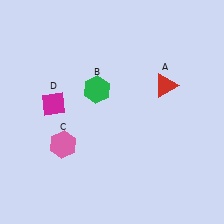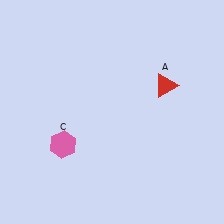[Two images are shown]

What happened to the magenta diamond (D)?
The magenta diamond (D) was removed in Image 2. It was in the top-left area of Image 1.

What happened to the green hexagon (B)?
The green hexagon (B) was removed in Image 2. It was in the top-left area of Image 1.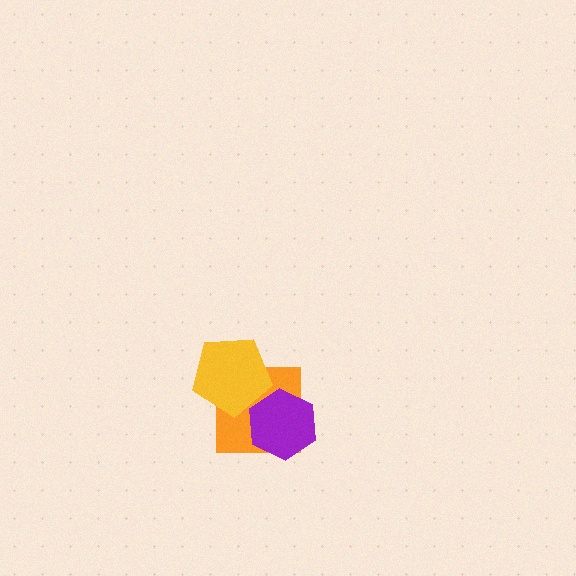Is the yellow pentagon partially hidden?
No, no other shape covers it.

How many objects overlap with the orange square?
2 objects overlap with the orange square.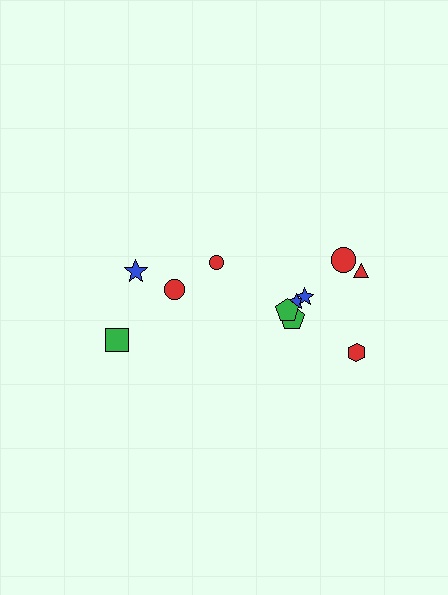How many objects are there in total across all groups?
There are 11 objects.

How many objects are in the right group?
There are 7 objects.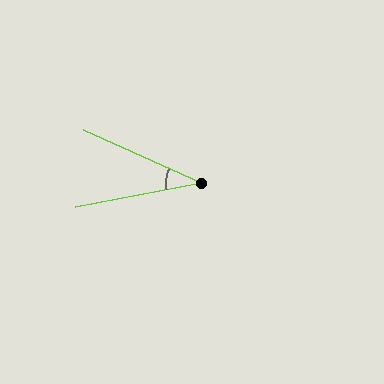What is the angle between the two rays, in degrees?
Approximately 35 degrees.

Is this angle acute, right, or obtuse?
It is acute.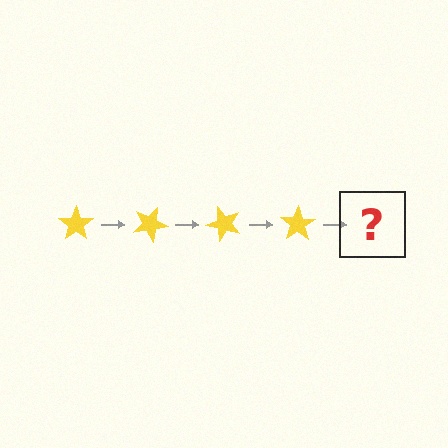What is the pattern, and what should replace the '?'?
The pattern is that the star rotates 25 degrees each step. The '?' should be a yellow star rotated 100 degrees.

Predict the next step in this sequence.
The next step is a yellow star rotated 100 degrees.